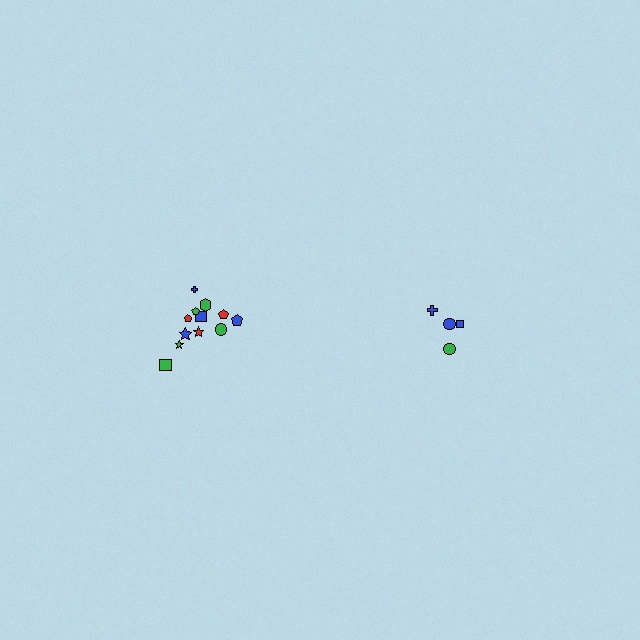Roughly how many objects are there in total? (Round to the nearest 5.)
Roughly 15 objects in total.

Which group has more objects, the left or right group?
The left group.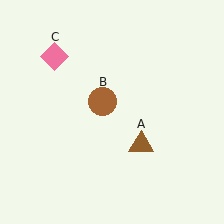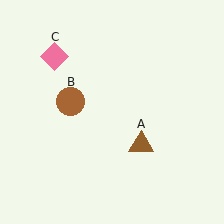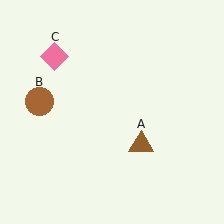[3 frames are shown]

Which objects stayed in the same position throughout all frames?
Brown triangle (object A) and pink diamond (object C) remained stationary.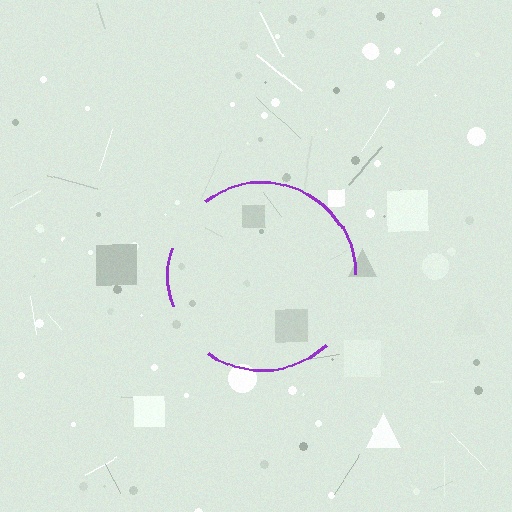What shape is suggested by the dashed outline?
The dashed outline suggests a circle.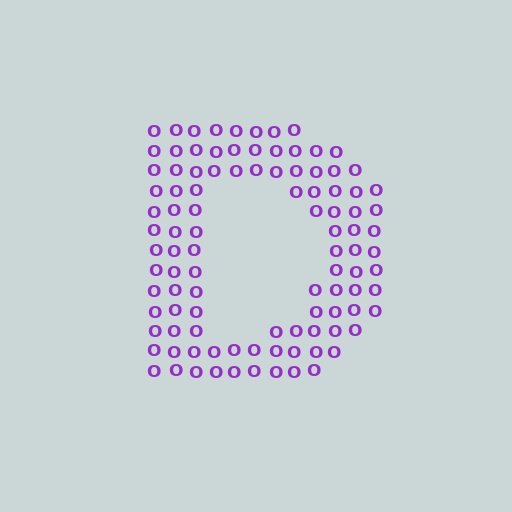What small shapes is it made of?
It is made of small letter O's.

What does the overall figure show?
The overall figure shows the letter D.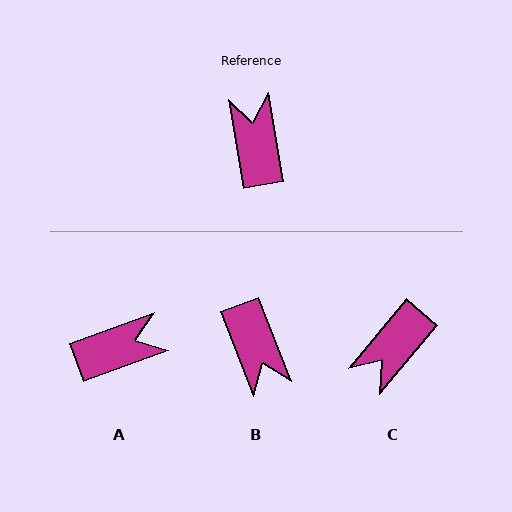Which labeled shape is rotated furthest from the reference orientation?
B, about 168 degrees away.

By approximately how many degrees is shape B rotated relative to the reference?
Approximately 168 degrees clockwise.